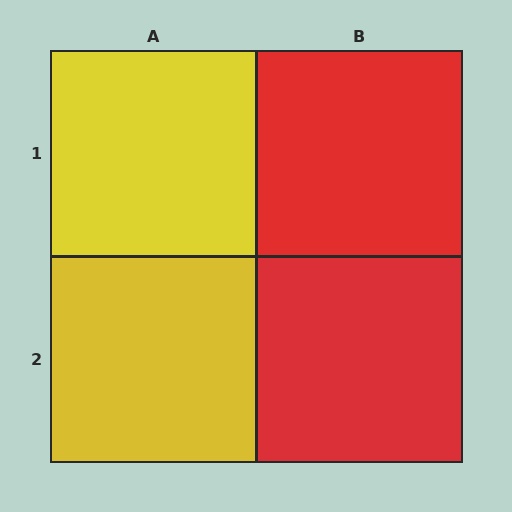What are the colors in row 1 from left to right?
Yellow, red.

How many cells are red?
2 cells are red.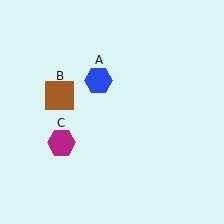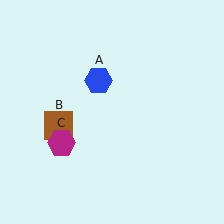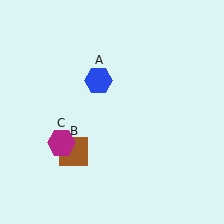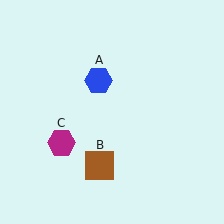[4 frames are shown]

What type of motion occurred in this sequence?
The brown square (object B) rotated counterclockwise around the center of the scene.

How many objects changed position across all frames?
1 object changed position: brown square (object B).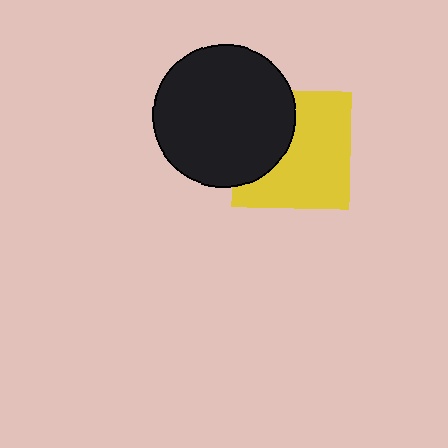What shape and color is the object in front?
The object in front is a black circle.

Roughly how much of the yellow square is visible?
About half of it is visible (roughly 64%).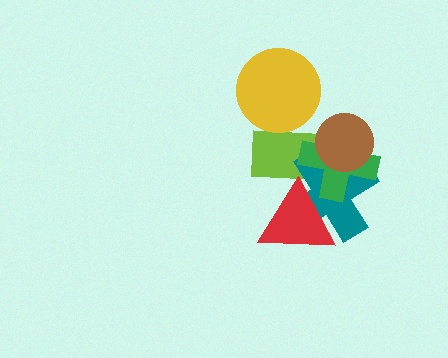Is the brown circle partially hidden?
No, no other shape covers it.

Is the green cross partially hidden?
Yes, it is partially covered by another shape.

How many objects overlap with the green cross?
4 objects overlap with the green cross.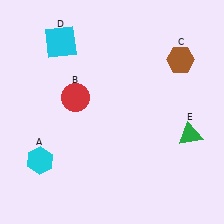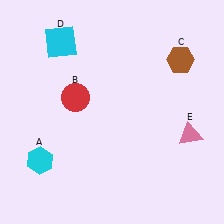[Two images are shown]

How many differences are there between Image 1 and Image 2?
There is 1 difference between the two images.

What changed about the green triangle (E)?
In Image 1, E is green. In Image 2, it changed to pink.